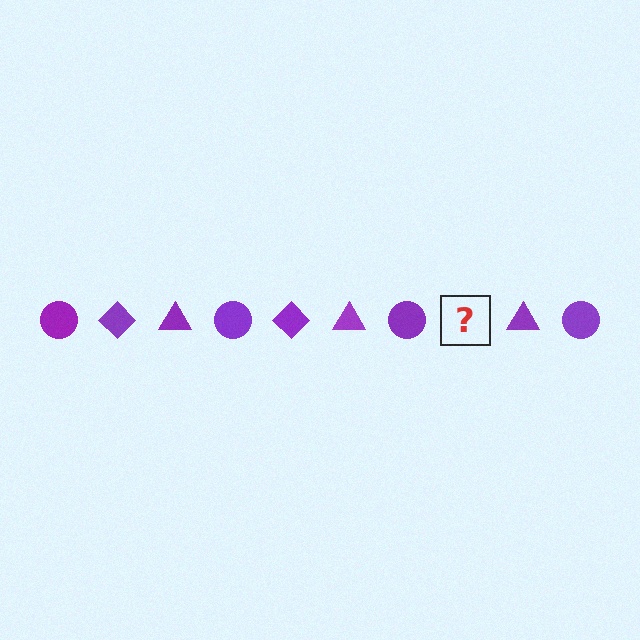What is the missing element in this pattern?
The missing element is a purple diamond.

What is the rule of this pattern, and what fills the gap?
The rule is that the pattern cycles through circle, diamond, triangle shapes in purple. The gap should be filled with a purple diamond.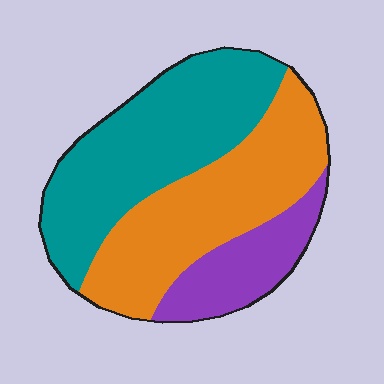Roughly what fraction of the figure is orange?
Orange takes up about two fifths (2/5) of the figure.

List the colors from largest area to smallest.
From largest to smallest: teal, orange, purple.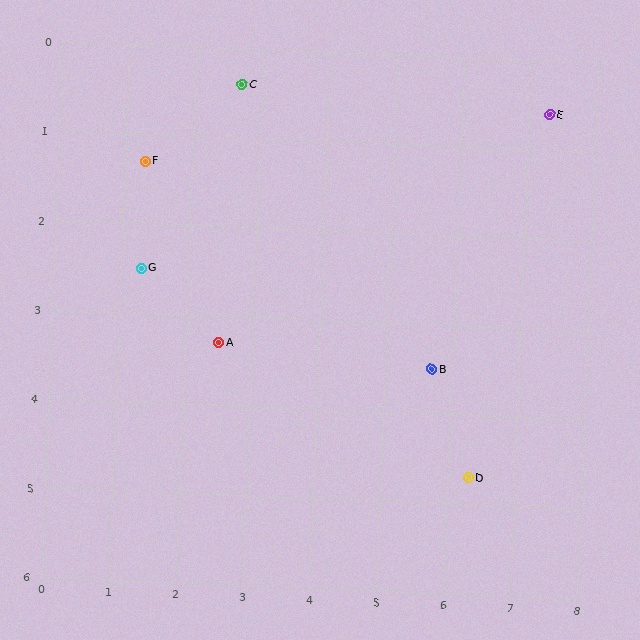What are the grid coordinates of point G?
Point G is at approximately (1.3, 2.5).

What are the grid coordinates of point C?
Point C is at approximately (2.7, 0.4).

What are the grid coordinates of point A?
Point A is at approximately (2.5, 3.3).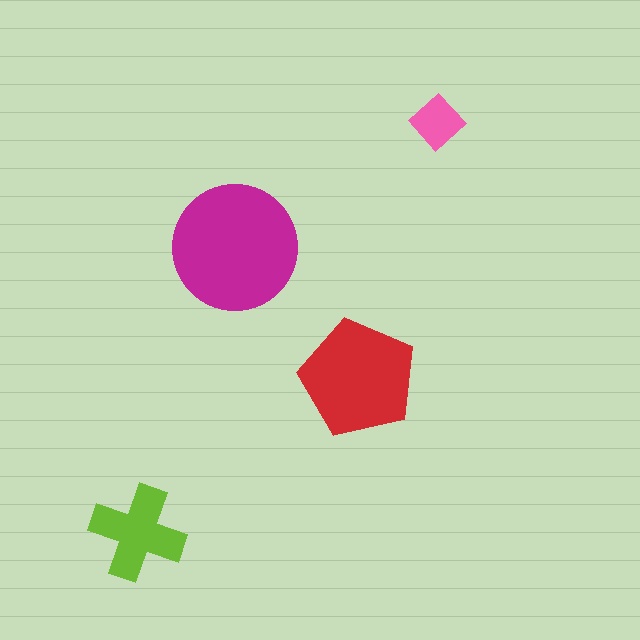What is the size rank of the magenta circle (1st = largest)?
1st.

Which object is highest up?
The pink diamond is topmost.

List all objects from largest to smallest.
The magenta circle, the red pentagon, the lime cross, the pink diamond.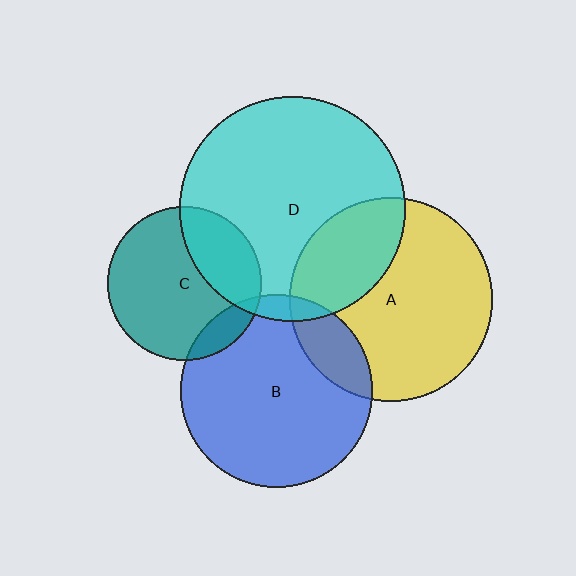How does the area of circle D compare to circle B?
Approximately 1.4 times.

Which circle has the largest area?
Circle D (cyan).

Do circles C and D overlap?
Yes.